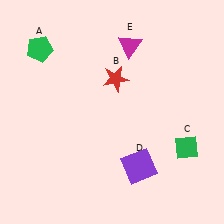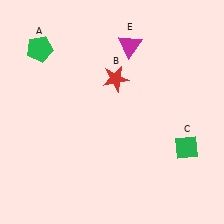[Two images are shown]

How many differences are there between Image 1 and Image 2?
There is 1 difference between the two images.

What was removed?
The purple square (D) was removed in Image 2.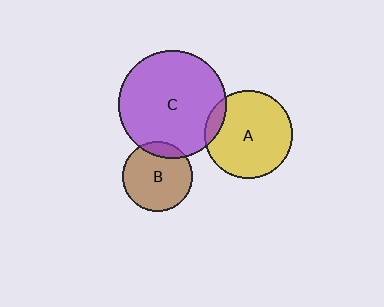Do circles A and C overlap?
Yes.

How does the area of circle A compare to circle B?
Approximately 1.6 times.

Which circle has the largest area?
Circle C (purple).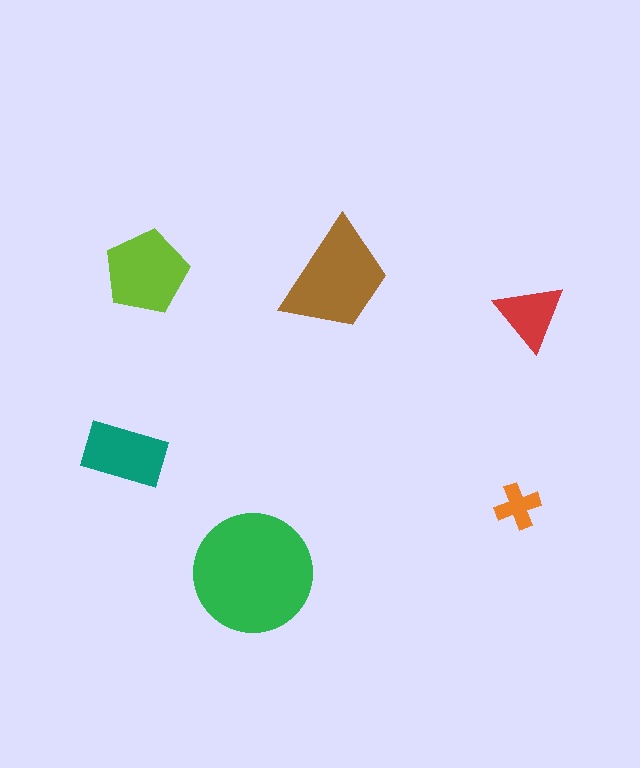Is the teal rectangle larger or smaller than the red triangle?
Larger.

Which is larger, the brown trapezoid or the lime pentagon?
The brown trapezoid.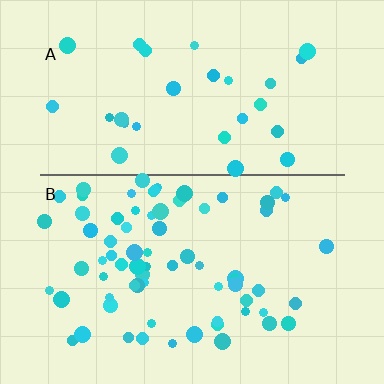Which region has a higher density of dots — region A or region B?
B (the bottom).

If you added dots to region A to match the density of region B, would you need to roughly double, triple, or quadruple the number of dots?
Approximately double.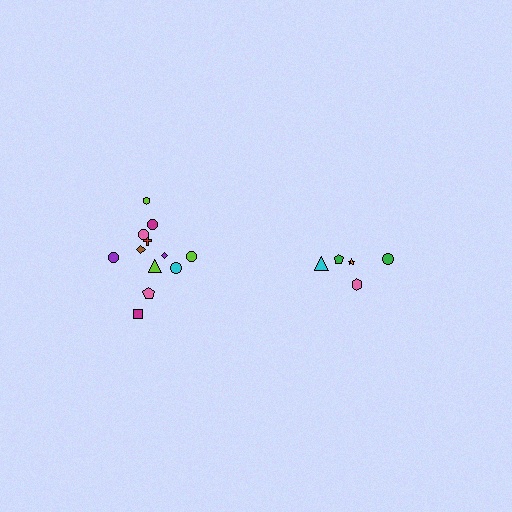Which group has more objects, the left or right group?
The left group.